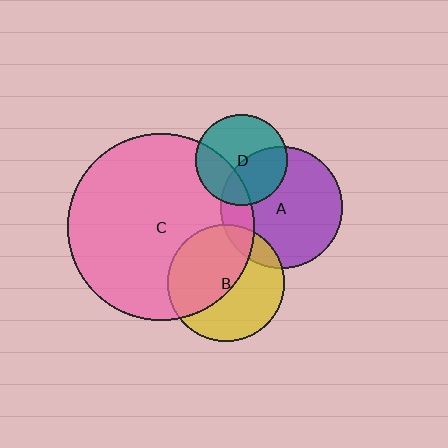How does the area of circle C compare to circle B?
Approximately 2.5 times.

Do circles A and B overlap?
Yes.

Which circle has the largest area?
Circle C (pink).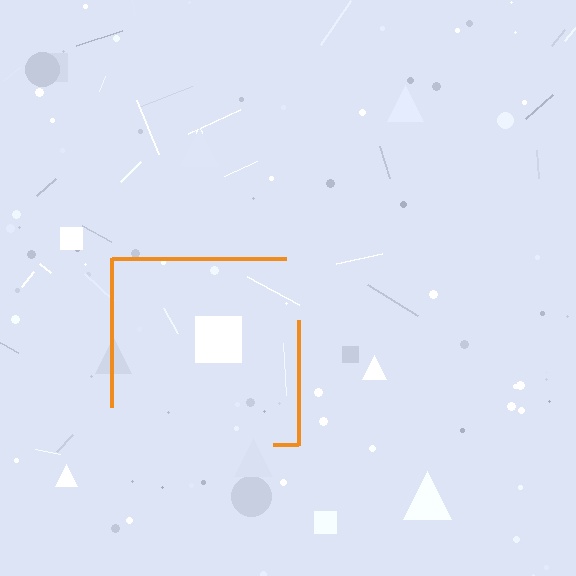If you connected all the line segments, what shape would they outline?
They would outline a square.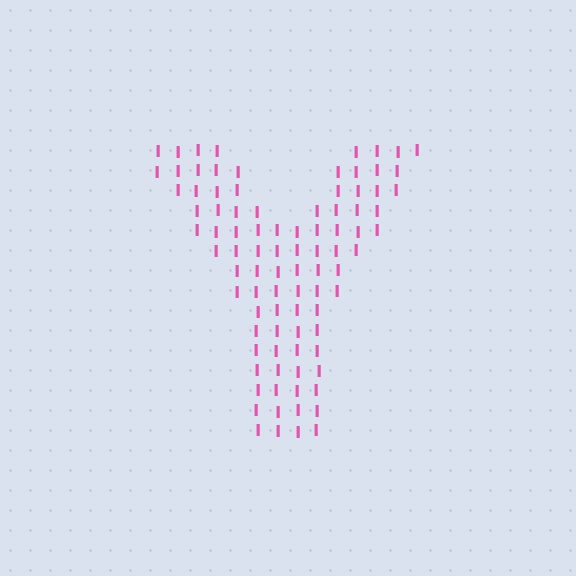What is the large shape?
The large shape is the letter Y.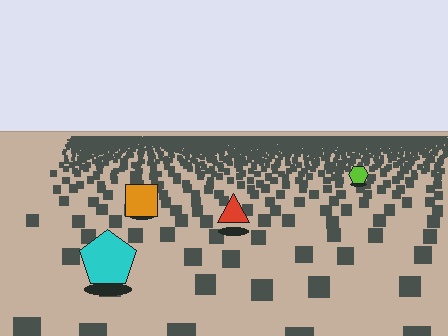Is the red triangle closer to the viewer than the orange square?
Yes. The red triangle is closer — you can tell from the texture gradient: the ground texture is coarser near it.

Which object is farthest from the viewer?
The lime hexagon is farthest from the viewer. It appears smaller and the ground texture around it is denser.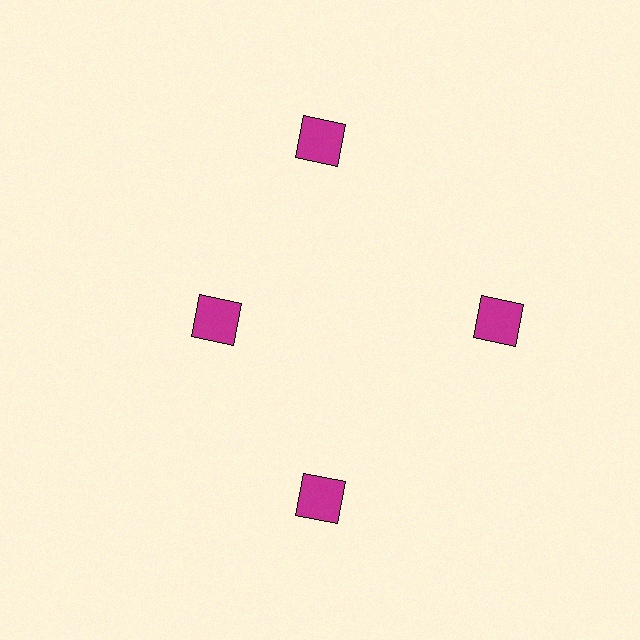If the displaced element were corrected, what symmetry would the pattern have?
It would have 4-fold rotational symmetry — the pattern would map onto itself every 90 degrees.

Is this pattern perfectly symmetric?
No. The 4 magenta squares are arranged in a ring, but one element near the 9 o'clock position is pulled inward toward the center, breaking the 4-fold rotational symmetry.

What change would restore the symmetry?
The symmetry would be restored by moving it outward, back onto the ring so that all 4 squares sit at equal angles and equal distance from the center.